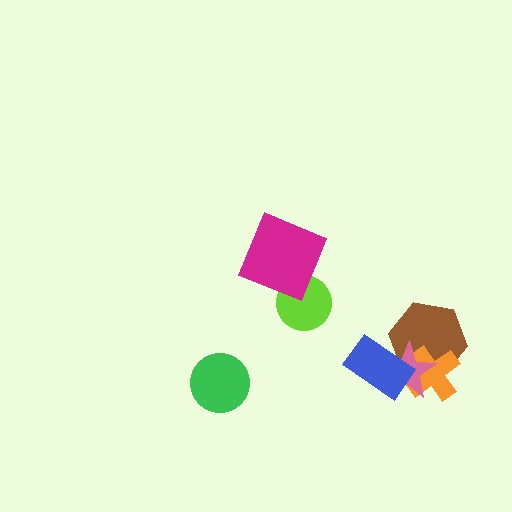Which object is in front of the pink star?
The blue rectangle is in front of the pink star.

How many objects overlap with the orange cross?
2 objects overlap with the orange cross.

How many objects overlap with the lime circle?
1 object overlaps with the lime circle.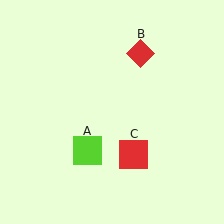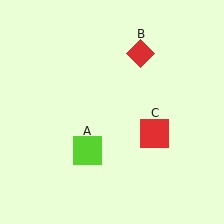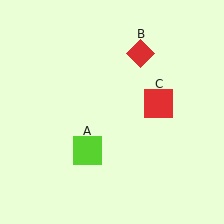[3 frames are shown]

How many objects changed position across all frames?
1 object changed position: red square (object C).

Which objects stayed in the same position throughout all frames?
Lime square (object A) and red diamond (object B) remained stationary.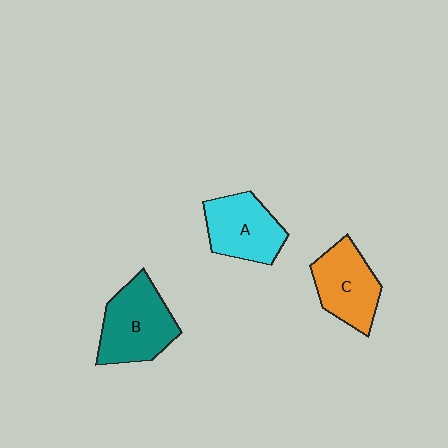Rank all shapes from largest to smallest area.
From largest to smallest: B (teal), A (cyan), C (orange).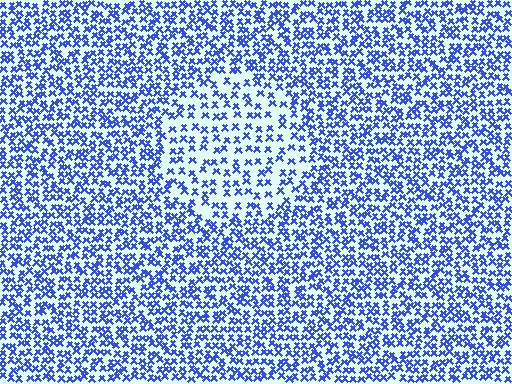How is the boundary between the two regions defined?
The boundary is defined by a change in element density (approximately 1.8x ratio). All elements are the same color, size, and shape.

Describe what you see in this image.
The image contains small blue elements arranged at two different densities. A circle-shaped region is visible where the elements are less densely packed than the surrounding area.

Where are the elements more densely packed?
The elements are more densely packed outside the circle boundary.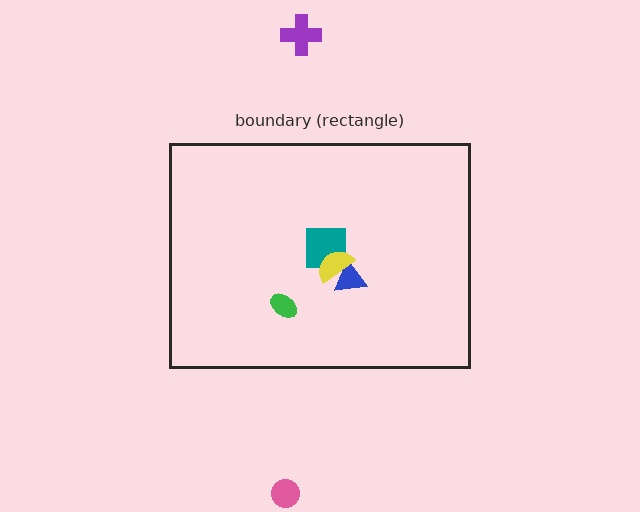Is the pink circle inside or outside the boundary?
Outside.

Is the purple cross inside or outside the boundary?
Outside.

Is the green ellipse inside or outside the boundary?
Inside.